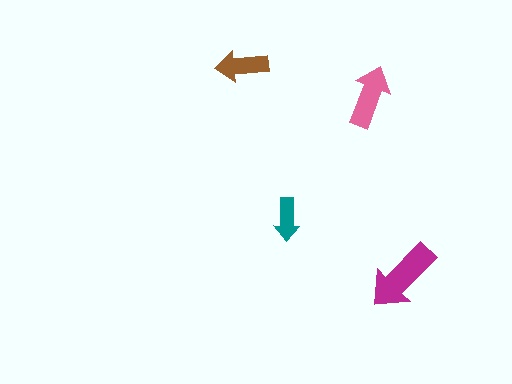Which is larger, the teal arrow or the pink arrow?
The pink one.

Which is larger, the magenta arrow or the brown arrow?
The magenta one.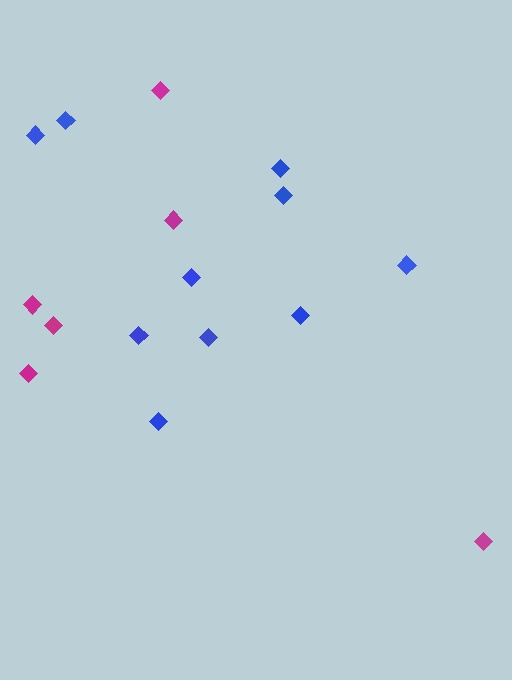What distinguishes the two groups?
There are 2 groups: one group of blue diamonds (10) and one group of magenta diamonds (6).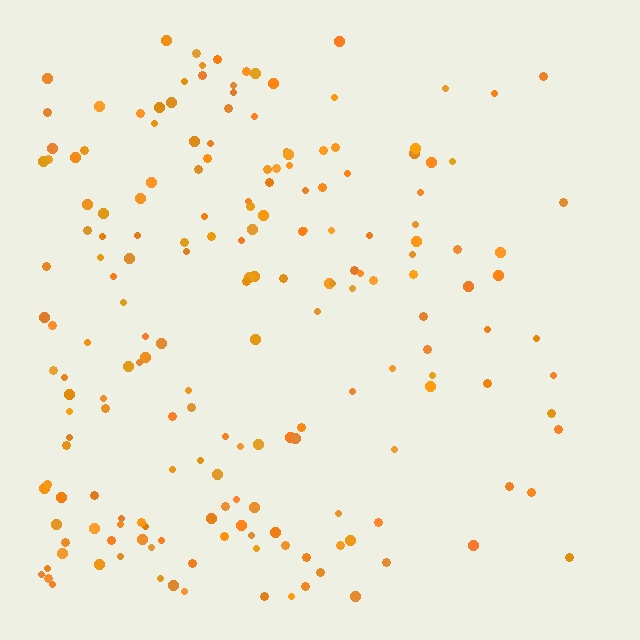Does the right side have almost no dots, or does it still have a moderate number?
Still a moderate number, just noticeably fewer than the left.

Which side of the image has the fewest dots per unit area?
The right.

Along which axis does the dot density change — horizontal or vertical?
Horizontal.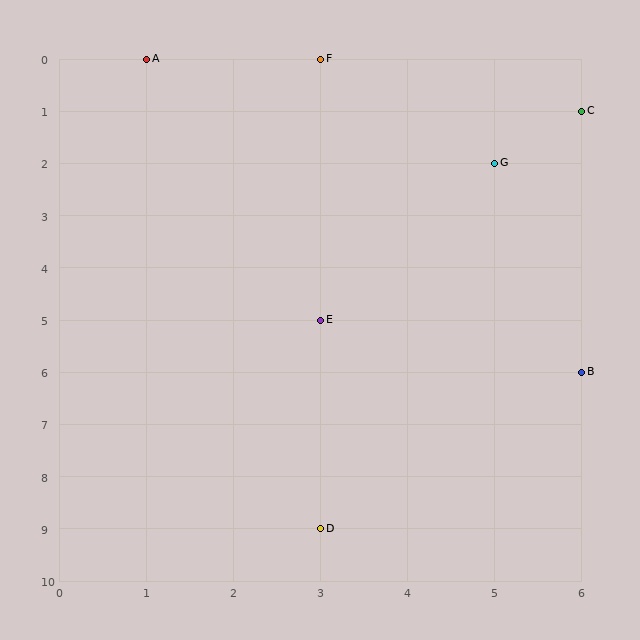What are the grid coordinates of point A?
Point A is at grid coordinates (1, 0).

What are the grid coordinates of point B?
Point B is at grid coordinates (6, 6).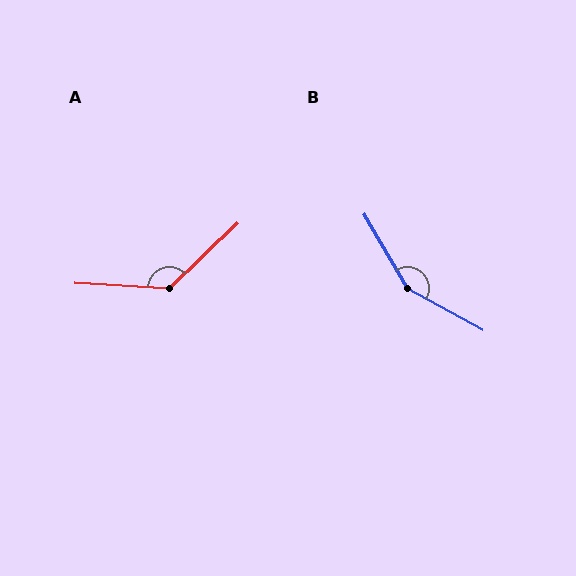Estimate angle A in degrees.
Approximately 133 degrees.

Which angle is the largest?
B, at approximately 149 degrees.